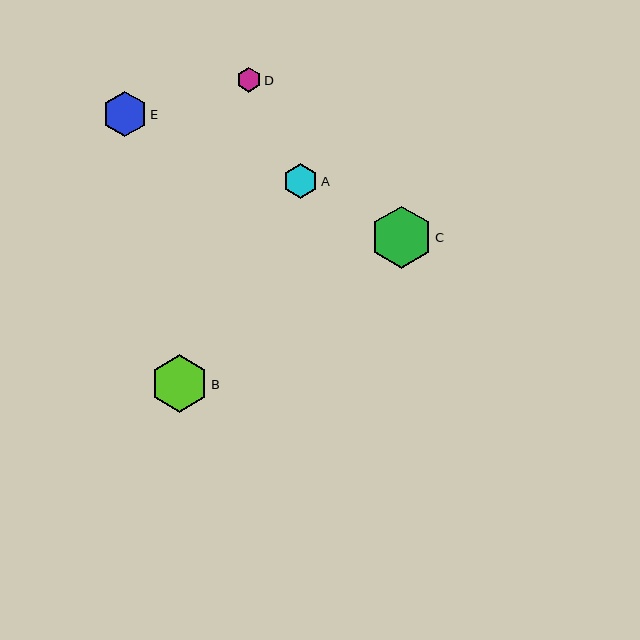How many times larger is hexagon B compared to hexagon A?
Hexagon B is approximately 1.6 times the size of hexagon A.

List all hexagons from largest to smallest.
From largest to smallest: C, B, E, A, D.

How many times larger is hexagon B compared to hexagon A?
Hexagon B is approximately 1.6 times the size of hexagon A.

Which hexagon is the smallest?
Hexagon D is the smallest with a size of approximately 25 pixels.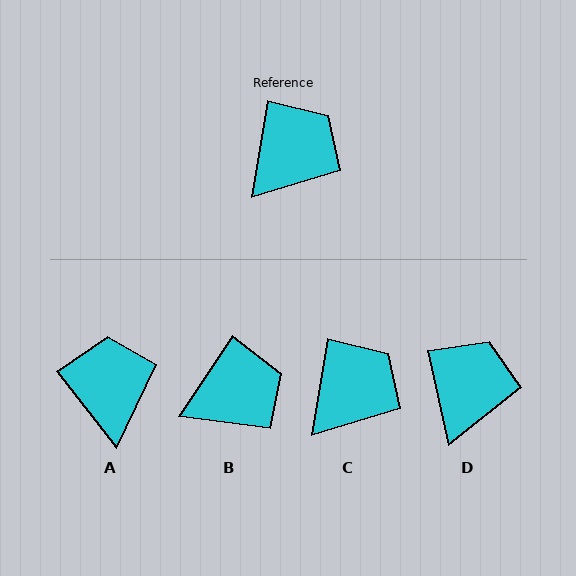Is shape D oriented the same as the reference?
No, it is off by about 22 degrees.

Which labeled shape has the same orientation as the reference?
C.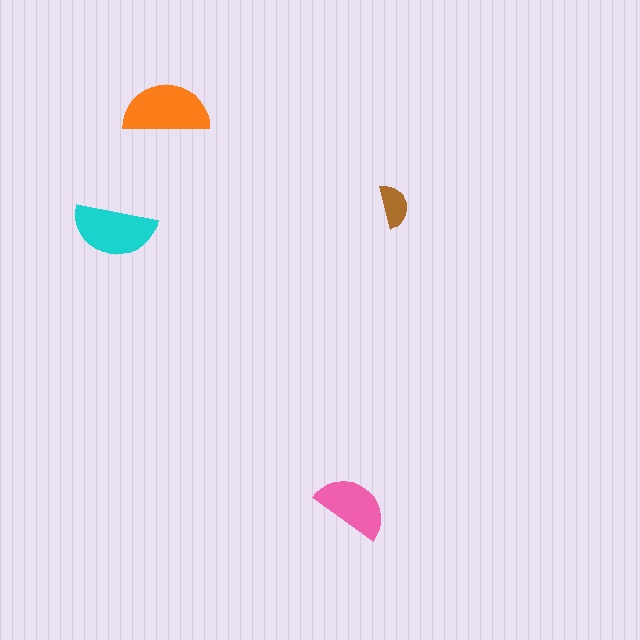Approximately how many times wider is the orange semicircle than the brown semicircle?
About 2 times wider.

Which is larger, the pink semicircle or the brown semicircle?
The pink one.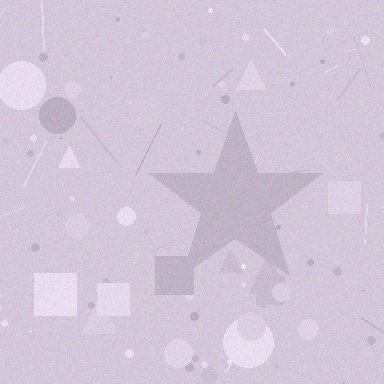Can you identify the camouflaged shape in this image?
The camouflaged shape is a star.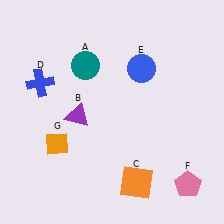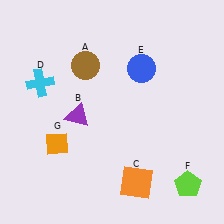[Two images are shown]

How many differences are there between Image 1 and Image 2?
There are 3 differences between the two images.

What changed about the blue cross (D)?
In Image 1, D is blue. In Image 2, it changed to cyan.